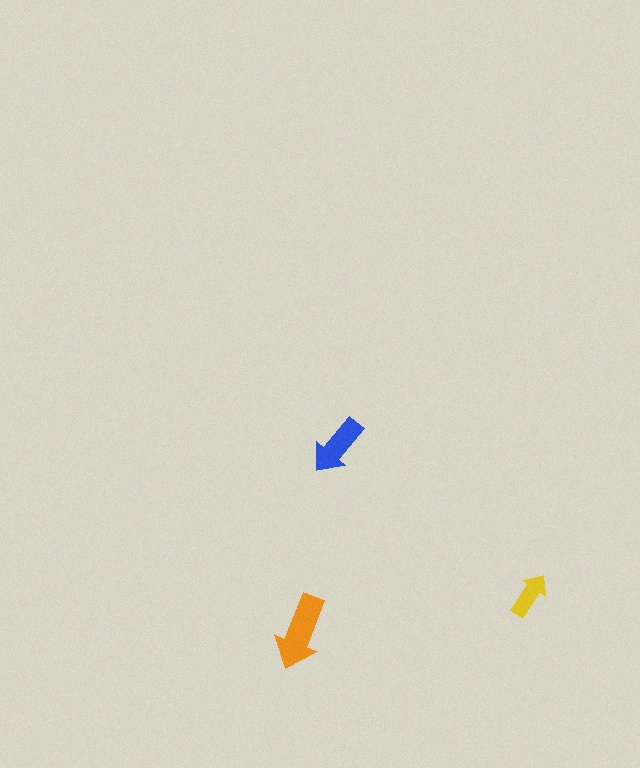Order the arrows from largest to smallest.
the orange one, the blue one, the yellow one.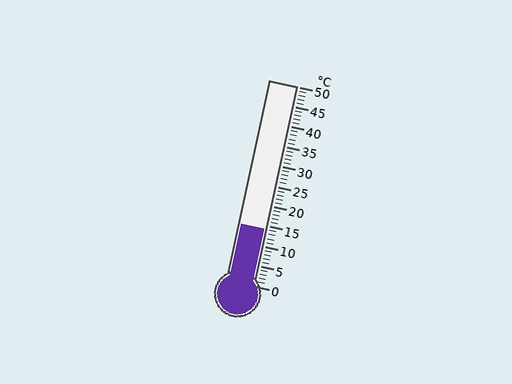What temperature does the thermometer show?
The thermometer shows approximately 14°C.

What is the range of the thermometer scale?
The thermometer scale ranges from 0°C to 50°C.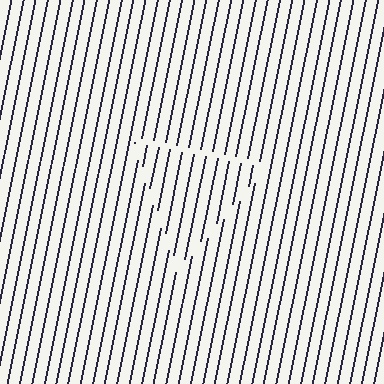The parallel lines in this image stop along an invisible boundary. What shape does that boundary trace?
An illusory triangle. The interior of the shape contains the same grating, shifted by half a period — the contour is defined by the phase discontinuity where line-ends from the inner and outer gratings abut.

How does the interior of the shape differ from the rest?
The interior of the shape contains the same grating, shifted by half a period — the contour is defined by the phase discontinuity where line-ends from the inner and outer gratings abut.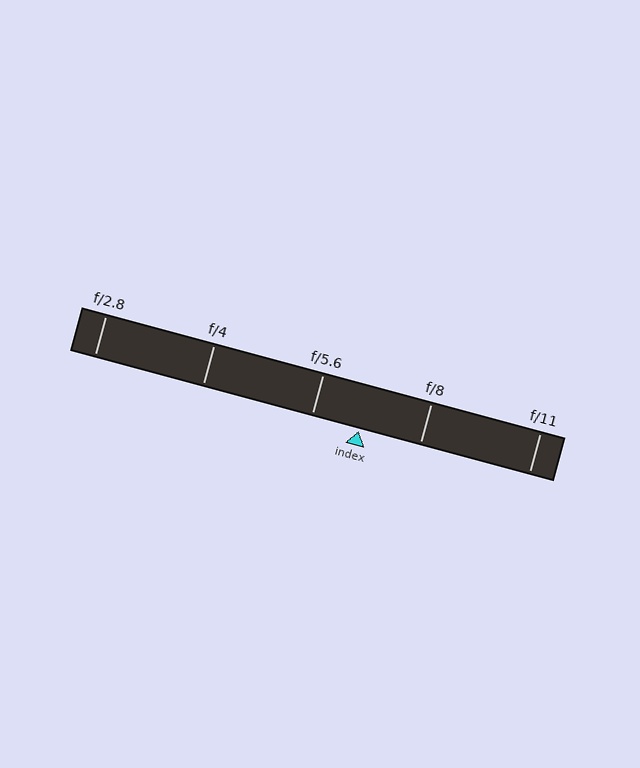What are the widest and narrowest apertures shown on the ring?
The widest aperture shown is f/2.8 and the narrowest is f/11.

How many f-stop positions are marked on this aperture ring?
There are 5 f-stop positions marked.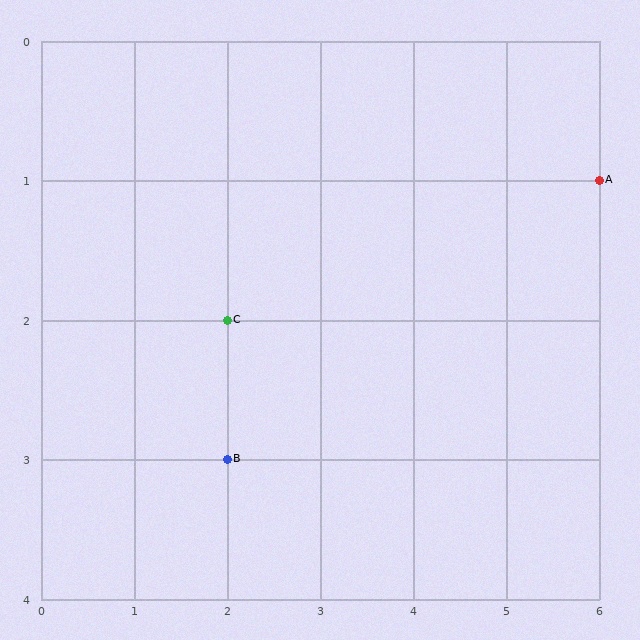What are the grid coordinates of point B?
Point B is at grid coordinates (2, 3).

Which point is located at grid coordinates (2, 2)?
Point C is at (2, 2).